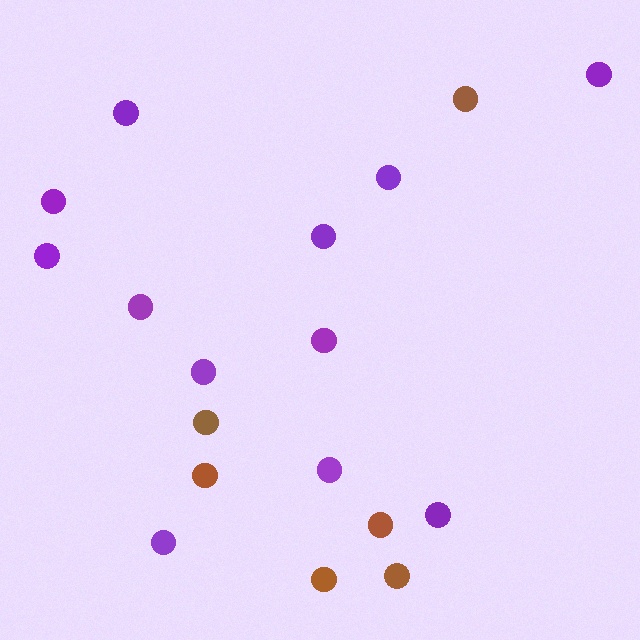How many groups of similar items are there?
There are 2 groups: one group of brown circles (6) and one group of purple circles (12).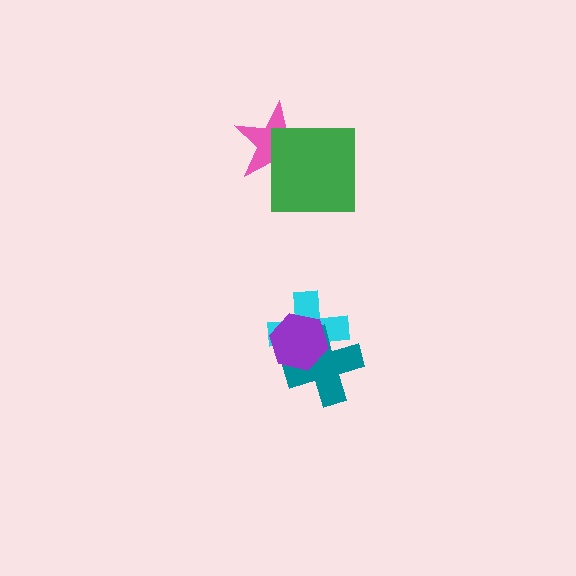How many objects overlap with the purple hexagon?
2 objects overlap with the purple hexagon.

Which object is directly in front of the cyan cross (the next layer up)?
The teal cross is directly in front of the cyan cross.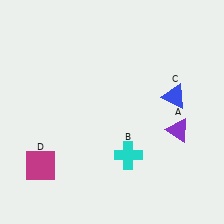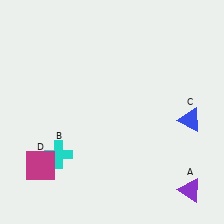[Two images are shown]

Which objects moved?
The objects that moved are: the purple triangle (A), the cyan cross (B), the blue triangle (C).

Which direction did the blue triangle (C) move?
The blue triangle (C) moved down.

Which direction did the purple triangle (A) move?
The purple triangle (A) moved down.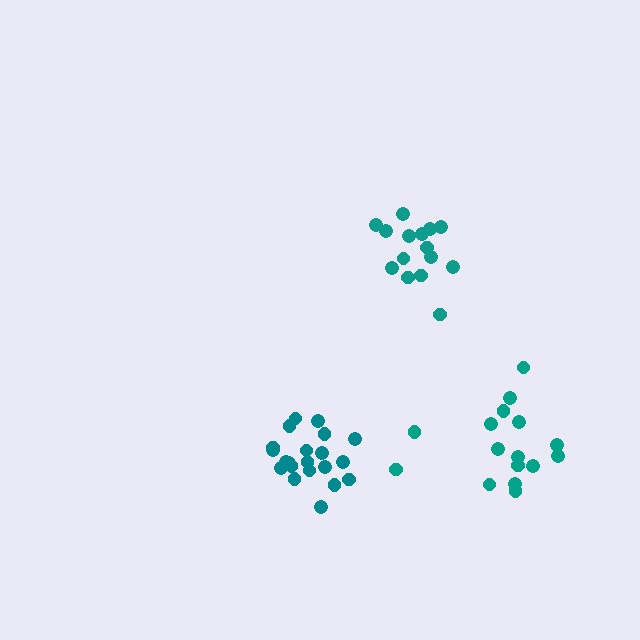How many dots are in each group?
Group 1: 15 dots, Group 2: 16 dots, Group 3: 21 dots (52 total).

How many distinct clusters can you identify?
There are 3 distinct clusters.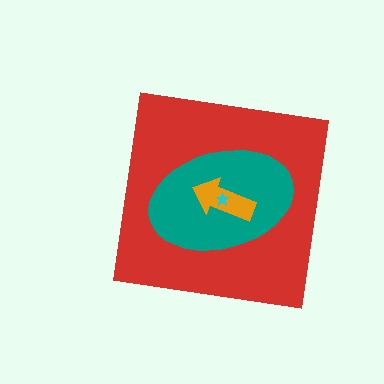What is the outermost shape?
The red square.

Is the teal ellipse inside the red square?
Yes.